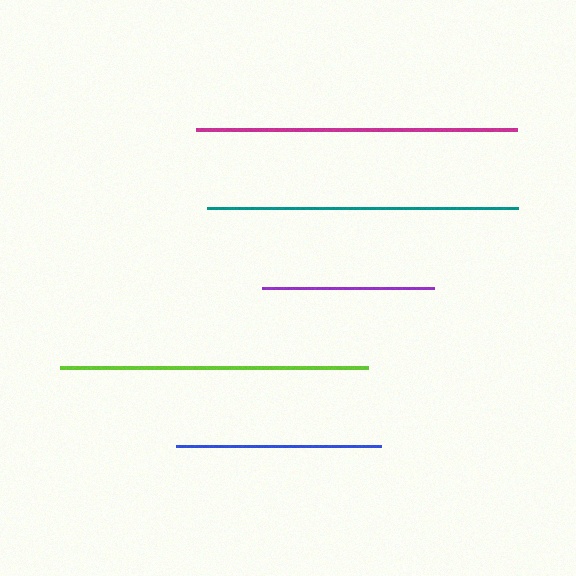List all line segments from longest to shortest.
From longest to shortest: magenta, teal, lime, blue, purple.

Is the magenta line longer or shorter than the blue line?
The magenta line is longer than the blue line.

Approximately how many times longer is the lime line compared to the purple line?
The lime line is approximately 1.8 times the length of the purple line.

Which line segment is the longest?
The magenta line is the longest at approximately 321 pixels.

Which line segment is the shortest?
The purple line is the shortest at approximately 172 pixels.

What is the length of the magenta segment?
The magenta segment is approximately 321 pixels long.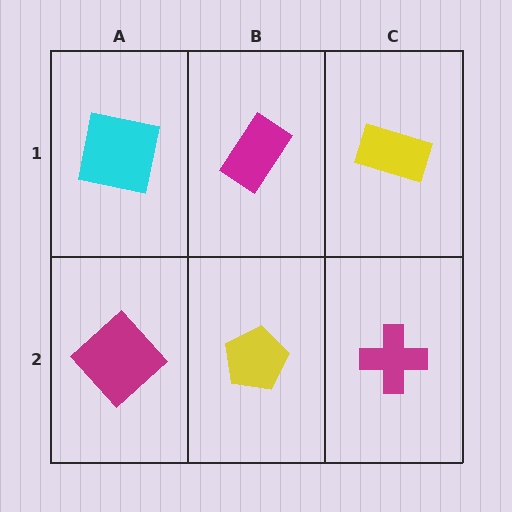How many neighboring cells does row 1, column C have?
2.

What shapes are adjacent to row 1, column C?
A magenta cross (row 2, column C), a magenta rectangle (row 1, column B).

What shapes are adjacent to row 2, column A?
A cyan square (row 1, column A), a yellow pentagon (row 2, column B).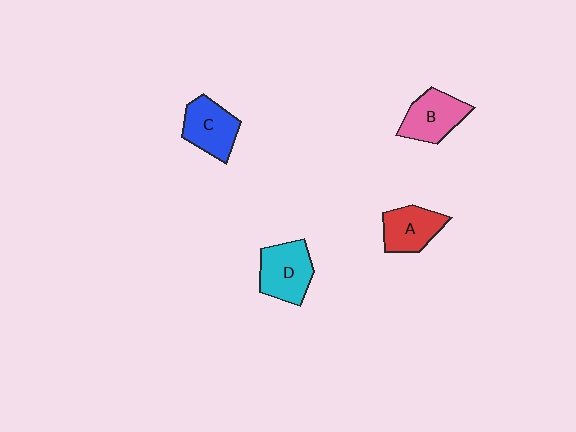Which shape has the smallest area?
Shape A (red).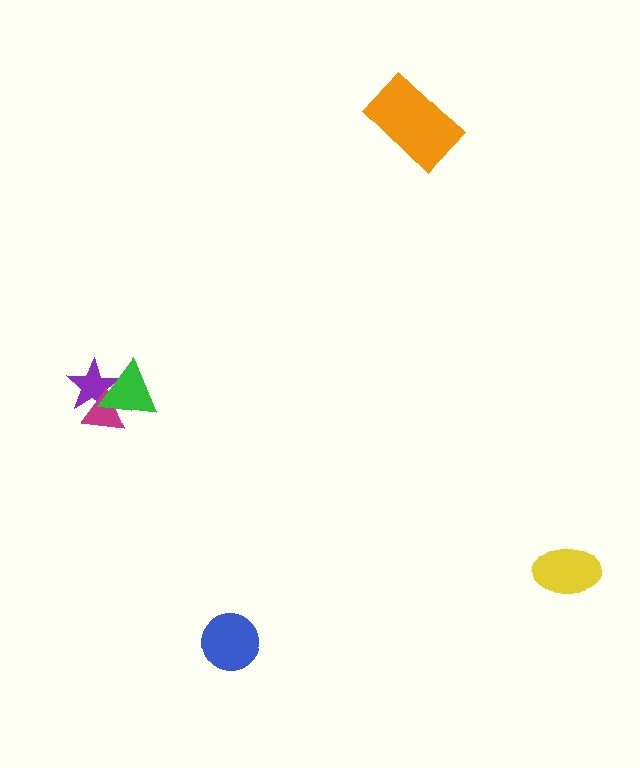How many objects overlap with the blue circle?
0 objects overlap with the blue circle.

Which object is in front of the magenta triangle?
The green triangle is in front of the magenta triangle.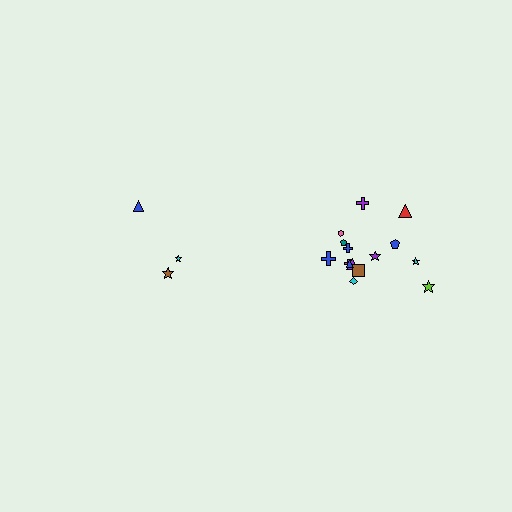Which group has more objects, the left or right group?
The right group.